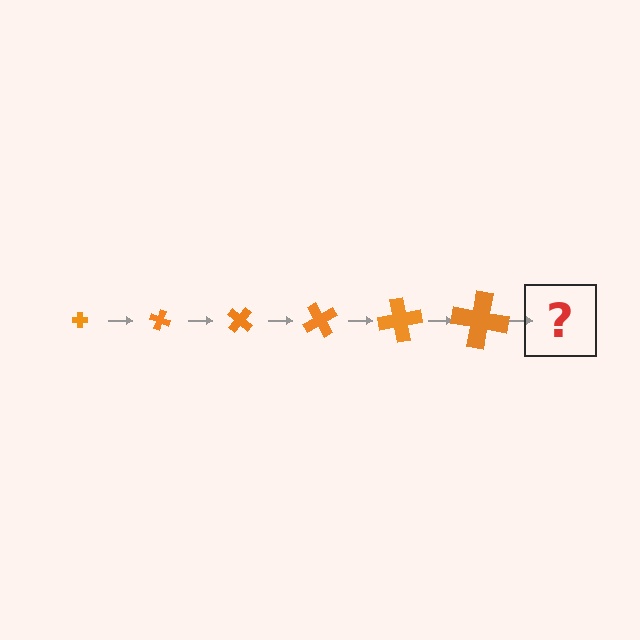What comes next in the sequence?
The next element should be a cross, larger than the previous one and rotated 120 degrees from the start.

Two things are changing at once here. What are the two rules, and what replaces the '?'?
The two rules are that the cross grows larger each step and it rotates 20 degrees each step. The '?' should be a cross, larger than the previous one and rotated 120 degrees from the start.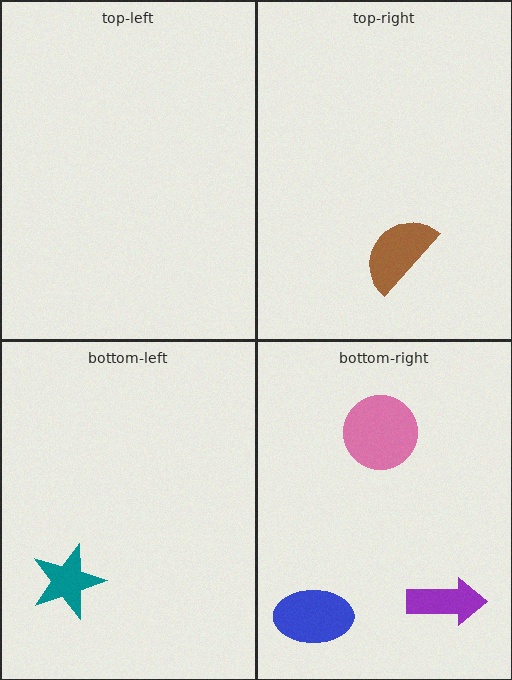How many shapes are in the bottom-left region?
1.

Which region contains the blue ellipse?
The bottom-right region.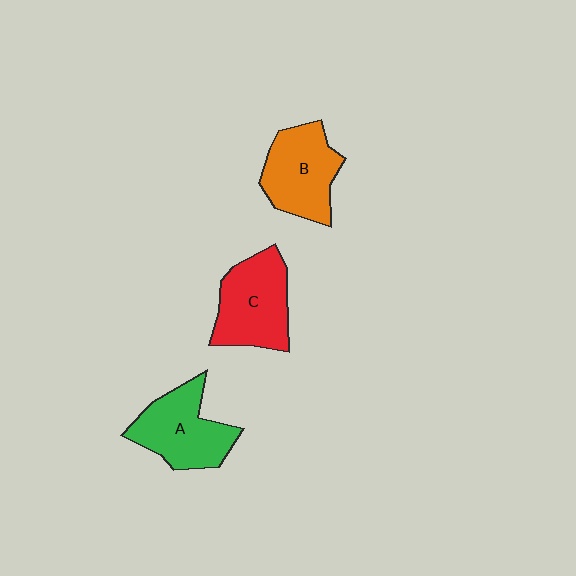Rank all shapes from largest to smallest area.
From largest to smallest: C (red), A (green), B (orange).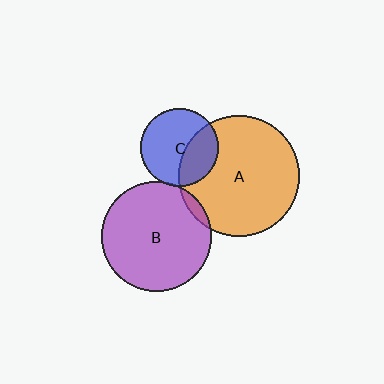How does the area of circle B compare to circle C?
Approximately 2.0 times.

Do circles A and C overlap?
Yes.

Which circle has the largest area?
Circle A (orange).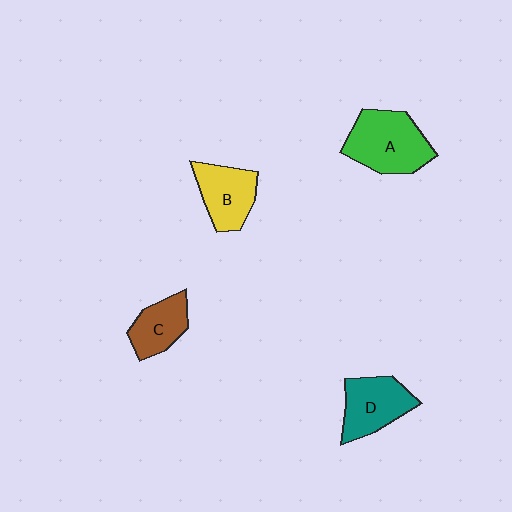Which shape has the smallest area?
Shape C (brown).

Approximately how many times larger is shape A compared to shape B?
Approximately 1.4 times.